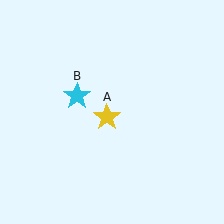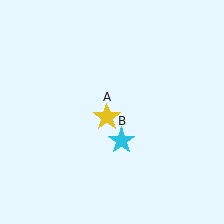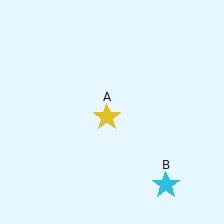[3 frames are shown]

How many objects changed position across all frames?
1 object changed position: cyan star (object B).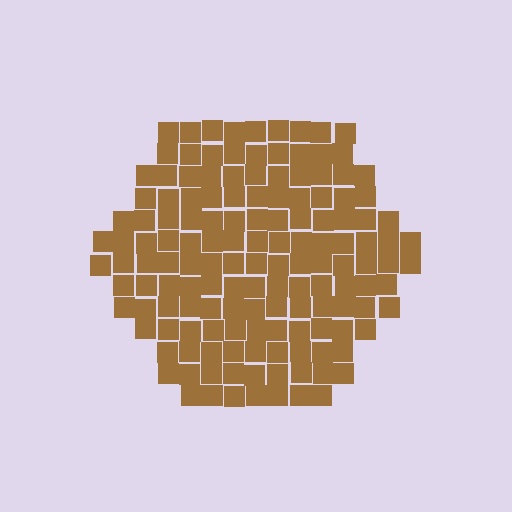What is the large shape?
The large shape is a hexagon.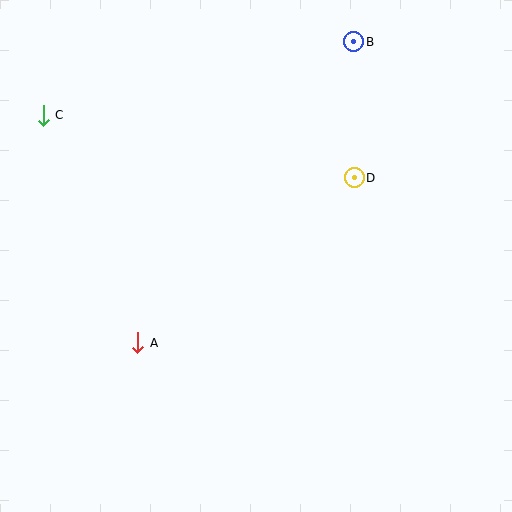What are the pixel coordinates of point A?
Point A is at (138, 343).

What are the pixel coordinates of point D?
Point D is at (354, 178).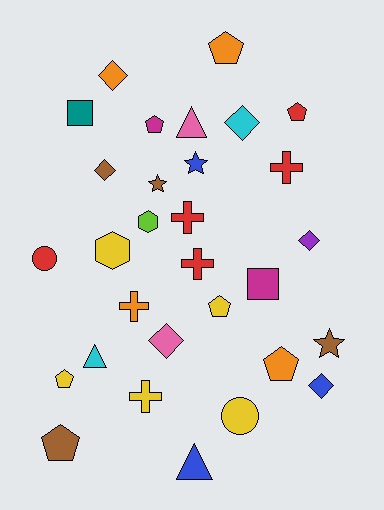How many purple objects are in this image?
There is 1 purple object.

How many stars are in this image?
There are 3 stars.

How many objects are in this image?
There are 30 objects.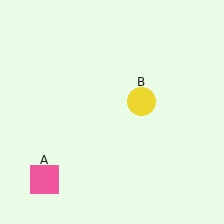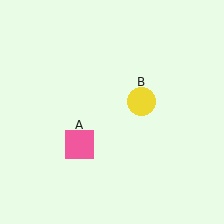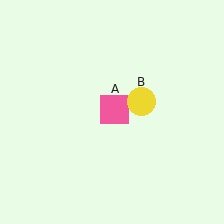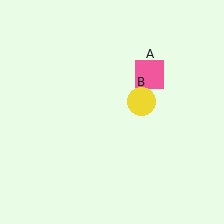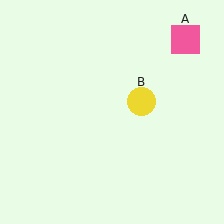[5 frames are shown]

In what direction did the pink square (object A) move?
The pink square (object A) moved up and to the right.